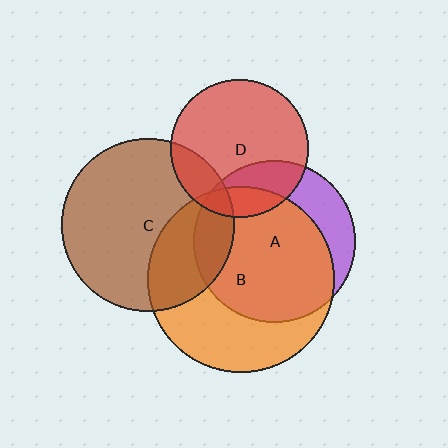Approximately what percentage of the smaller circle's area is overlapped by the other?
Approximately 70%.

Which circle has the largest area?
Circle B (orange).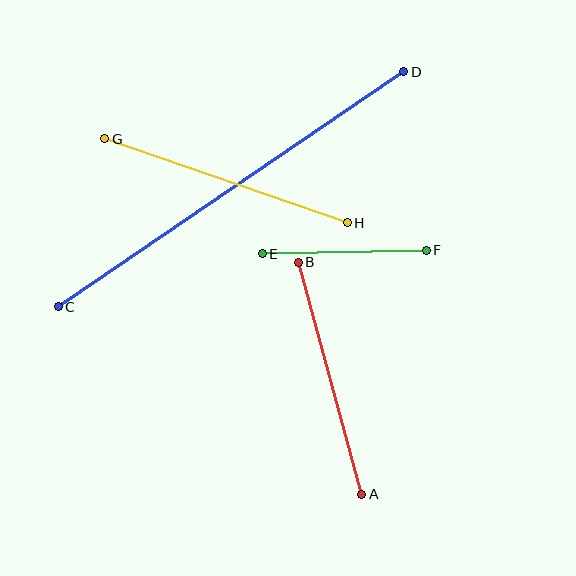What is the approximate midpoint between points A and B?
The midpoint is at approximately (330, 378) pixels.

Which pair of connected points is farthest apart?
Points C and D are farthest apart.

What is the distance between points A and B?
The distance is approximately 240 pixels.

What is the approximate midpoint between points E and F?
The midpoint is at approximately (344, 252) pixels.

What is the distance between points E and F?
The distance is approximately 164 pixels.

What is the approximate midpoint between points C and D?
The midpoint is at approximately (231, 189) pixels.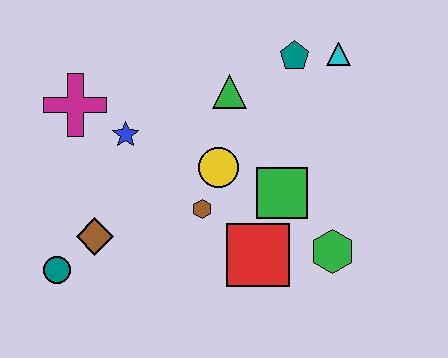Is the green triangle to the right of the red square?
No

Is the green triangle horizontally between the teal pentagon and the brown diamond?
Yes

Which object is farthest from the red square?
The magenta cross is farthest from the red square.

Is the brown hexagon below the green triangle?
Yes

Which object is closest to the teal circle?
The brown diamond is closest to the teal circle.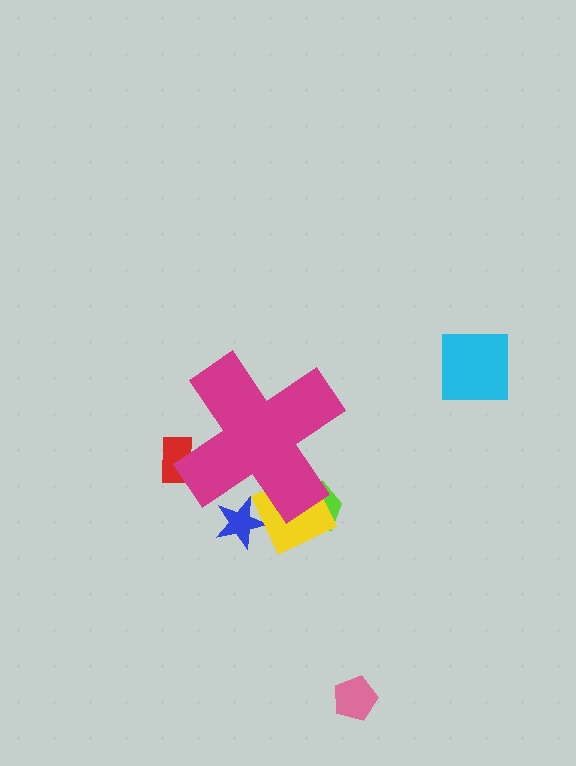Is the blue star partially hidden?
Yes, the blue star is partially hidden behind the magenta cross.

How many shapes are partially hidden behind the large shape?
4 shapes are partially hidden.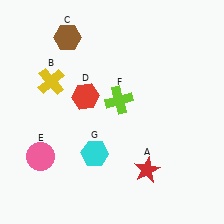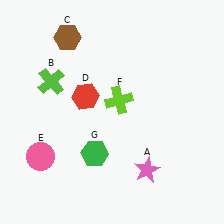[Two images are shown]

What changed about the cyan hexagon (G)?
In Image 1, G is cyan. In Image 2, it changed to green.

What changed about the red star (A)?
In Image 1, A is red. In Image 2, it changed to pink.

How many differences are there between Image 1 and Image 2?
There are 3 differences between the two images.